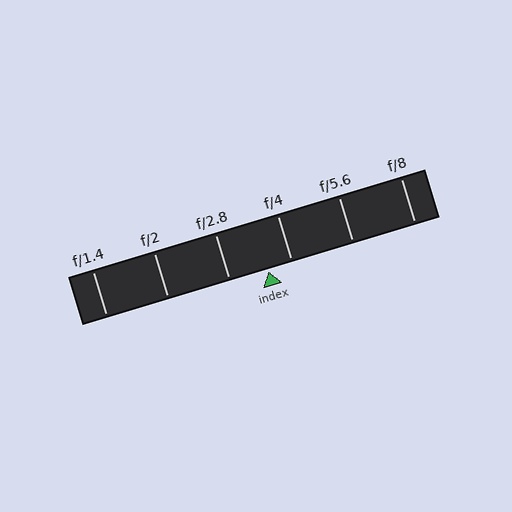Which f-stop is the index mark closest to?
The index mark is closest to f/4.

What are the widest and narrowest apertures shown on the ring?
The widest aperture shown is f/1.4 and the narrowest is f/8.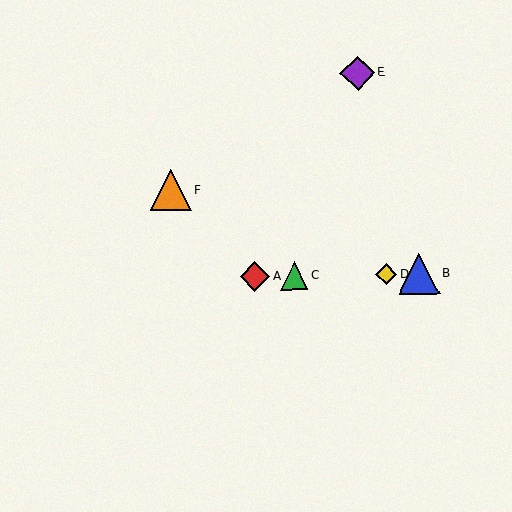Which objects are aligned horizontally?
Objects A, B, C, D are aligned horizontally.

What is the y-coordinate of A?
Object A is at y≈276.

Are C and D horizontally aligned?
Yes, both are at y≈276.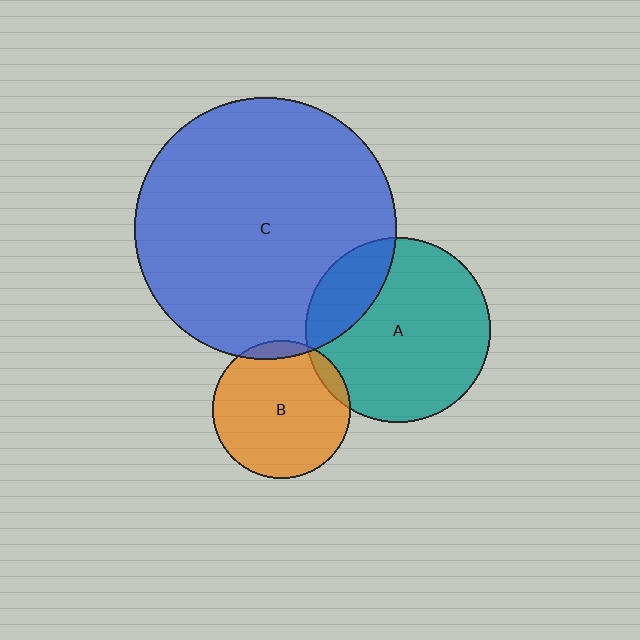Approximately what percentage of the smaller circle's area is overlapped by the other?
Approximately 5%.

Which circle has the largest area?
Circle C (blue).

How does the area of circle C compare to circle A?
Approximately 2.0 times.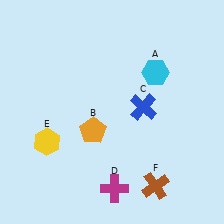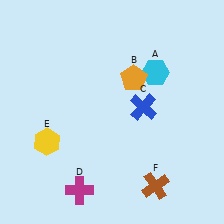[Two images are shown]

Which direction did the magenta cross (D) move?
The magenta cross (D) moved left.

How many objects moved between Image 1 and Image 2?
2 objects moved between the two images.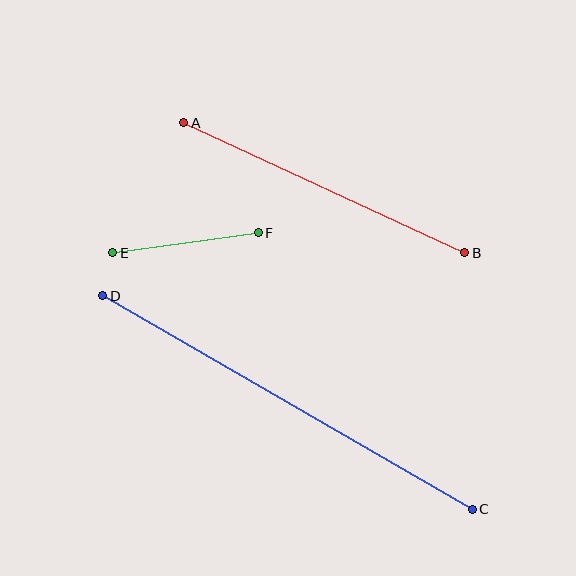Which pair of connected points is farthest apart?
Points C and D are farthest apart.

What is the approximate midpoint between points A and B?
The midpoint is at approximately (324, 188) pixels.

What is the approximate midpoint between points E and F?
The midpoint is at approximately (185, 243) pixels.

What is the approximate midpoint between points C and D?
The midpoint is at approximately (287, 403) pixels.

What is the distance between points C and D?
The distance is approximately 427 pixels.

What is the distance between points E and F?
The distance is approximately 147 pixels.